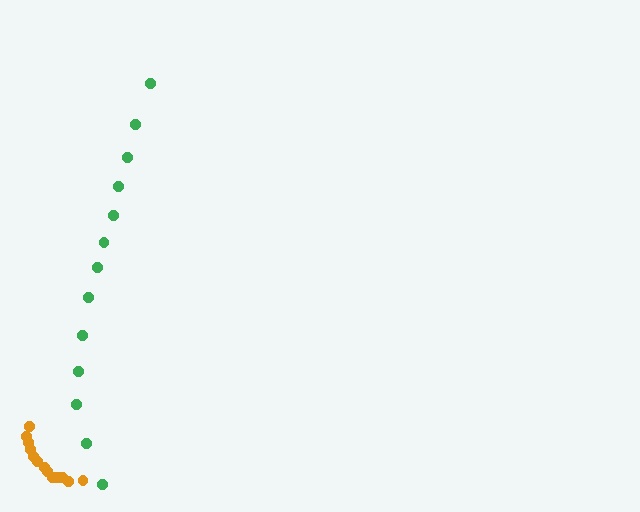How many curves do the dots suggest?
There are 2 distinct paths.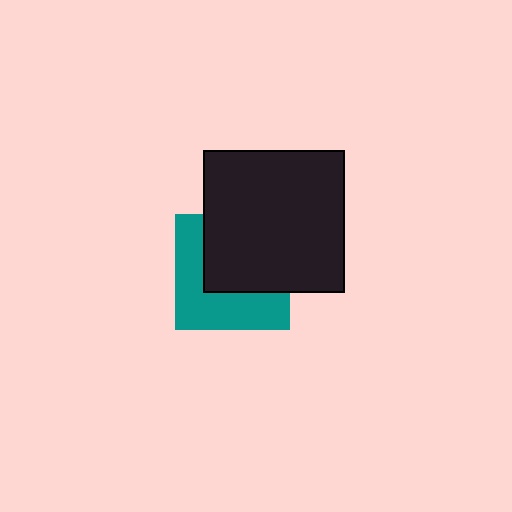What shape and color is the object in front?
The object in front is a black square.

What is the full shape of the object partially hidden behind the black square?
The partially hidden object is a teal square.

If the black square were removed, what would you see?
You would see the complete teal square.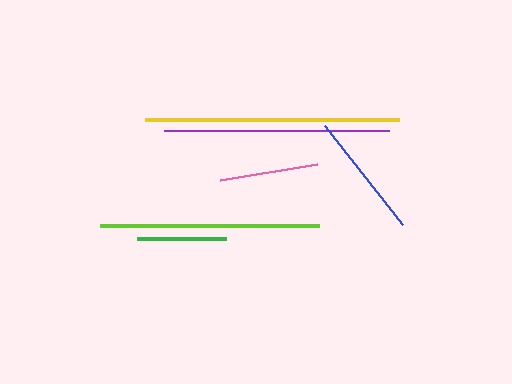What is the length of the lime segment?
The lime segment is approximately 219 pixels long.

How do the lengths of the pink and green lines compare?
The pink and green lines are approximately the same length.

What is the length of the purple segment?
The purple segment is approximately 225 pixels long.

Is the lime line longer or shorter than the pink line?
The lime line is longer than the pink line.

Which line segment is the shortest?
The green line is the shortest at approximately 90 pixels.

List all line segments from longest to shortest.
From longest to shortest: yellow, purple, lime, blue, pink, green.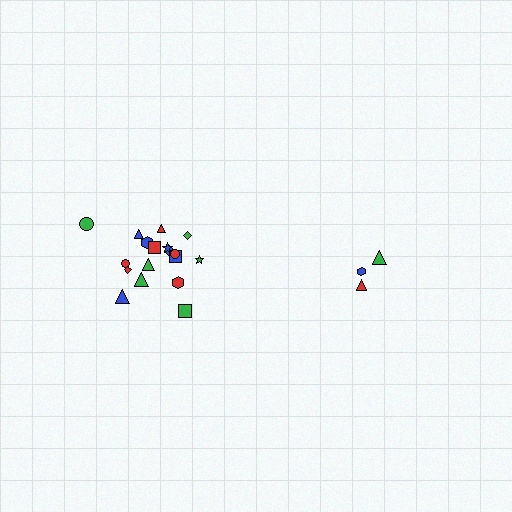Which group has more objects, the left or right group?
The left group.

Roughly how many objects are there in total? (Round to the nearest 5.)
Roughly 20 objects in total.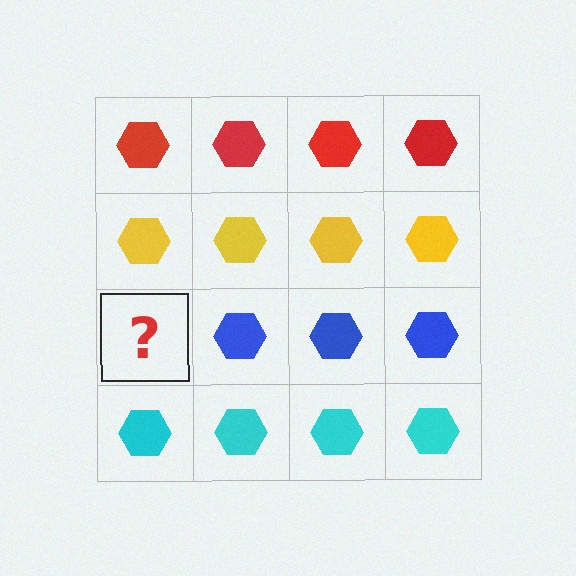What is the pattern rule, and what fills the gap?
The rule is that each row has a consistent color. The gap should be filled with a blue hexagon.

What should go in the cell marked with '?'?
The missing cell should contain a blue hexagon.